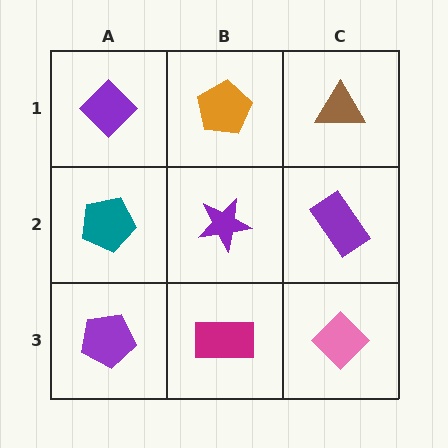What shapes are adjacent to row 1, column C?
A purple rectangle (row 2, column C), an orange pentagon (row 1, column B).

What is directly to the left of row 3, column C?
A magenta rectangle.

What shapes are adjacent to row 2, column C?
A brown triangle (row 1, column C), a pink diamond (row 3, column C), a purple star (row 2, column B).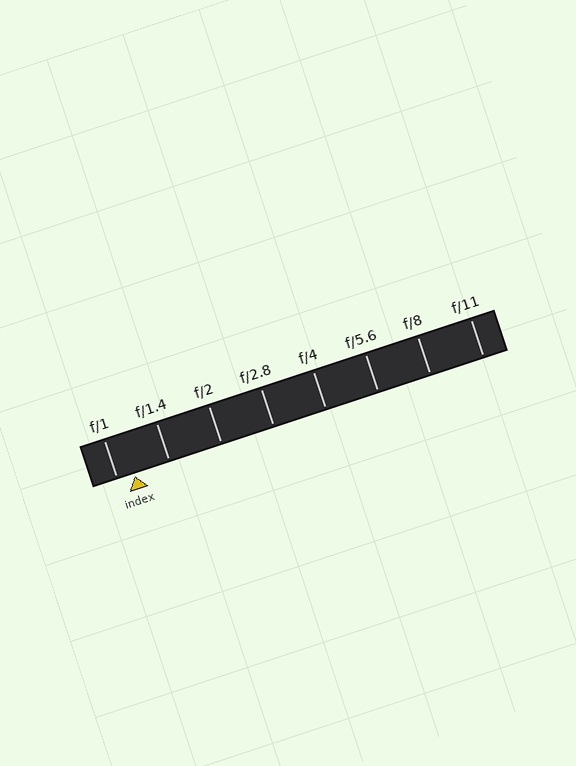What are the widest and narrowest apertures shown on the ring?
The widest aperture shown is f/1 and the narrowest is f/11.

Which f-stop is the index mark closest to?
The index mark is closest to f/1.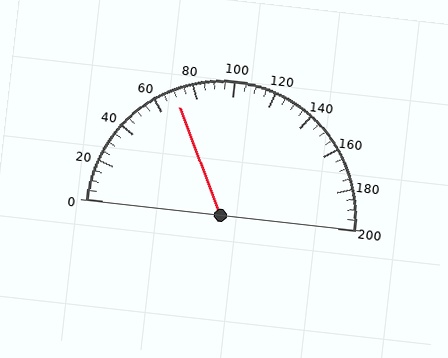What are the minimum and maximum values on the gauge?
The gauge ranges from 0 to 200.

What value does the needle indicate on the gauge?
The needle indicates approximately 70.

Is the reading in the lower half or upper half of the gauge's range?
The reading is in the lower half of the range (0 to 200).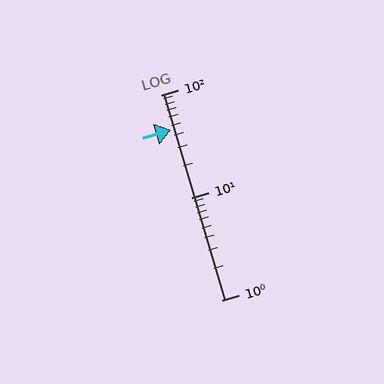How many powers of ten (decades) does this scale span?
The scale spans 2 decades, from 1 to 100.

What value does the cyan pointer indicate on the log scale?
The pointer indicates approximately 46.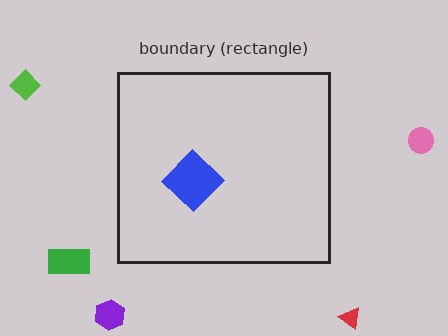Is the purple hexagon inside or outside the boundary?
Outside.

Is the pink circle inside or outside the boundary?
Outside.